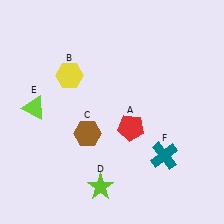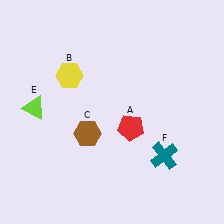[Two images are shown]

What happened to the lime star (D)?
The lime star (D) was removed in Image 2. It was in the bottom-left area of Image 1.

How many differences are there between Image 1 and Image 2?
There is 1 difference between the two images.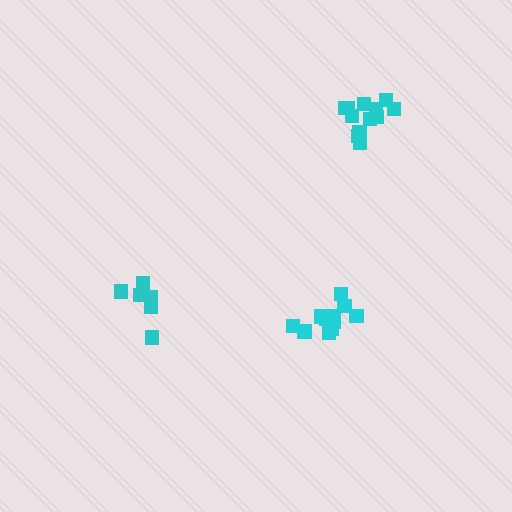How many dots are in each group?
Group 1: 6 dots, Group 2: 12 dots, Group 3: 12 dots (30 total).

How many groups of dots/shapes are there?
There are 3 groups.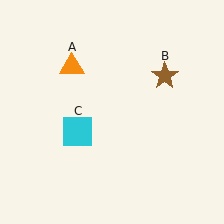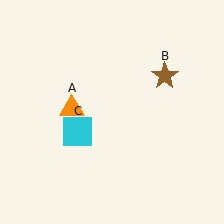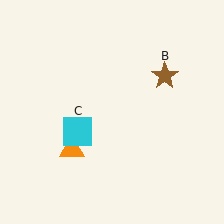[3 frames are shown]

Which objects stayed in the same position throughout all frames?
Brown star (object B) and cyan square (object C) remained stationary.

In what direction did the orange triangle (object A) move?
The orange triangle (object A) moved down.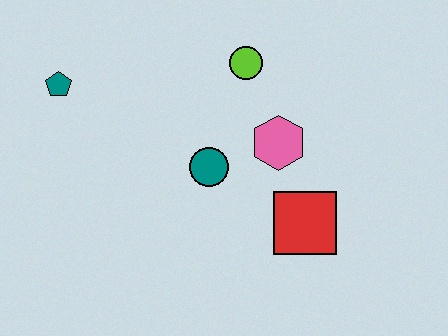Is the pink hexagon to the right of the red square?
No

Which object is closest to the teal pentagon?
The teal circle is closest to the teal pentagon.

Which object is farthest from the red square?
The teal pentagon is farthest from the red square.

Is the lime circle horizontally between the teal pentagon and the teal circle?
No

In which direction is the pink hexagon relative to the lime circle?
The pink hexagon is below the lime circle.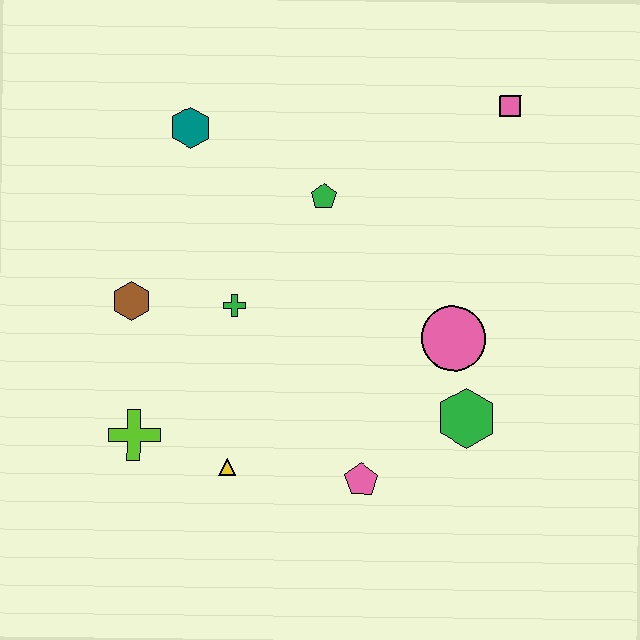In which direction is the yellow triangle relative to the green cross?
The yellow triangle is below the green cross.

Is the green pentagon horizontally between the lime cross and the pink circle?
Yes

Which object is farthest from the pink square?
The lime cross is farthest from the pink square.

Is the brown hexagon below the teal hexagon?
Yes